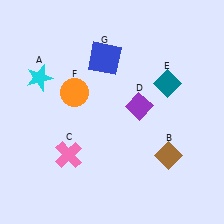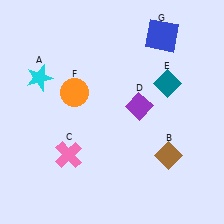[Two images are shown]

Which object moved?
The blue square (G) moved right.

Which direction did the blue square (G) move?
The blue square (G) moved right.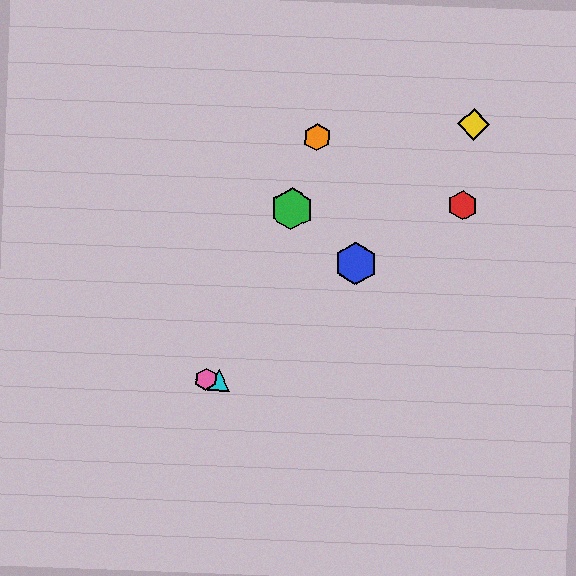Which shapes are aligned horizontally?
The purple diamond, the cyan triangle, the pink hexagon are aligned horizontally.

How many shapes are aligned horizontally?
3 shapes (the purple diamond, the cyan triangle, the pink hexagon) are aligned horizontally.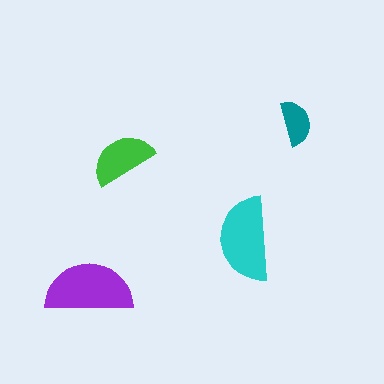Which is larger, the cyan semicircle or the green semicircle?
The cyan one.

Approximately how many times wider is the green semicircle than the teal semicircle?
About 1.5 times wider.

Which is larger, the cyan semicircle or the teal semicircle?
The cyan one.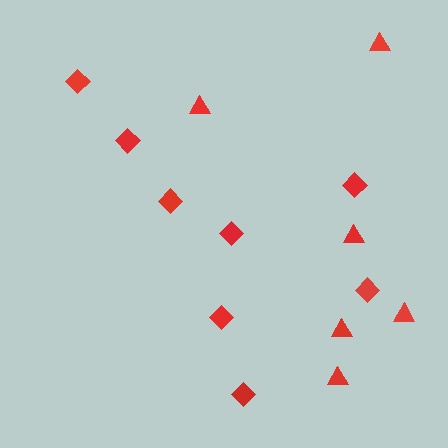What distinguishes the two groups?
There are 2 groups: one group of triangles (6) and one group of diamonds (8).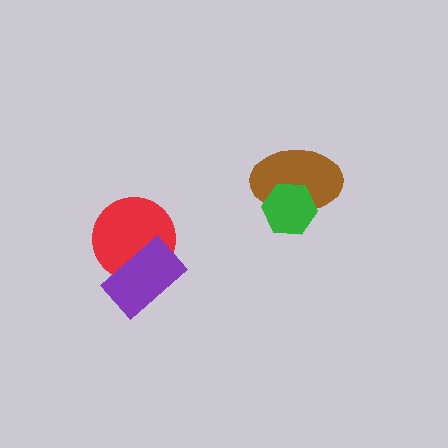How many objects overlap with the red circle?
1 object overlaps with the red circle.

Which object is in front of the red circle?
The purple rectangle is in front of the red circle.